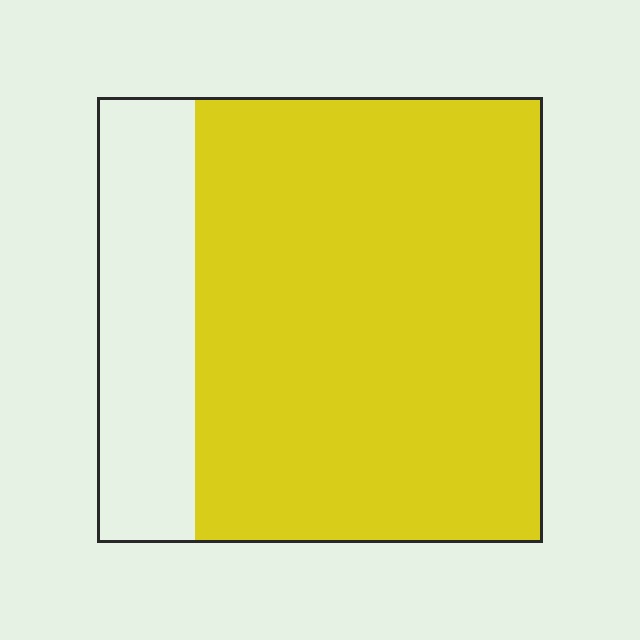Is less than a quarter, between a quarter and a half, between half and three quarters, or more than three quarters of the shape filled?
More than three quarters.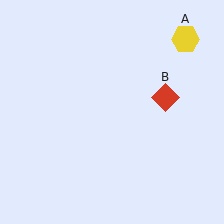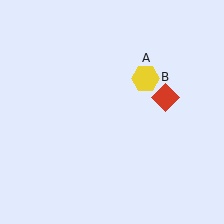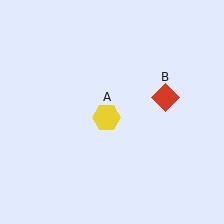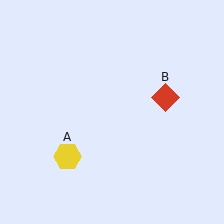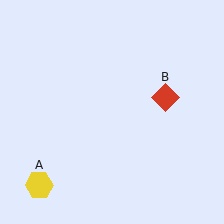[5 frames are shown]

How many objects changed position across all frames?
1 object changed position: yellow hexagon (object A).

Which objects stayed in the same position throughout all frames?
Red diamond (object B) remained stationary.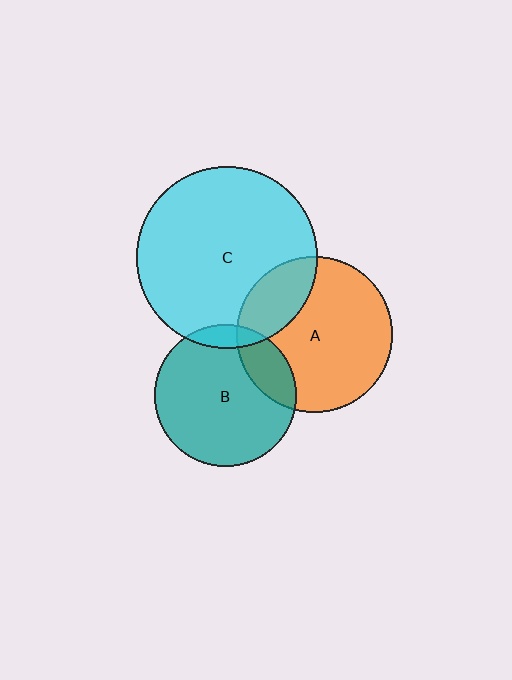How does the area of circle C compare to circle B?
Approximately 1.6 times.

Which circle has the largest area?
Circle C (cyan).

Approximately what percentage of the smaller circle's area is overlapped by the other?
Approximately 25%.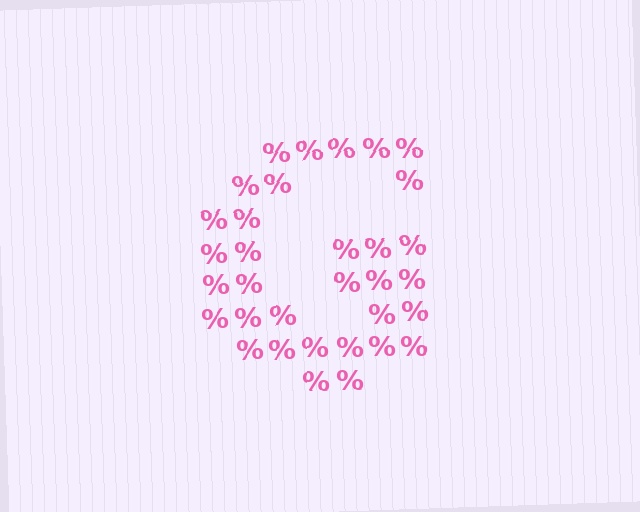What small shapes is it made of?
It is made of small percent signs.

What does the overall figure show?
The overall figure shows the letter G.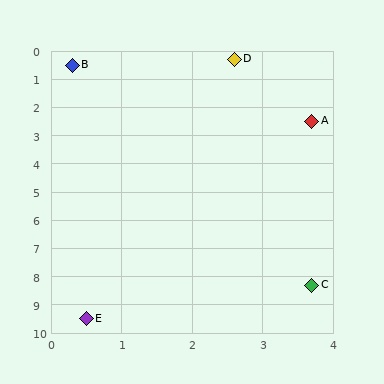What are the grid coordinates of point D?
Point D is at approximately (2.6, 0.3).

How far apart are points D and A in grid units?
Points D and A are about 2.5 grid units apart.